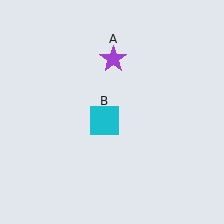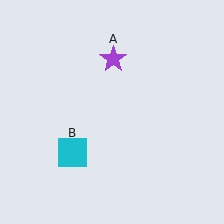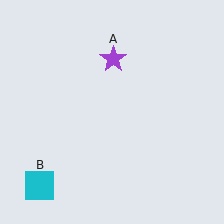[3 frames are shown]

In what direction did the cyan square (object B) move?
The cyan square (object B) moved down and to the left.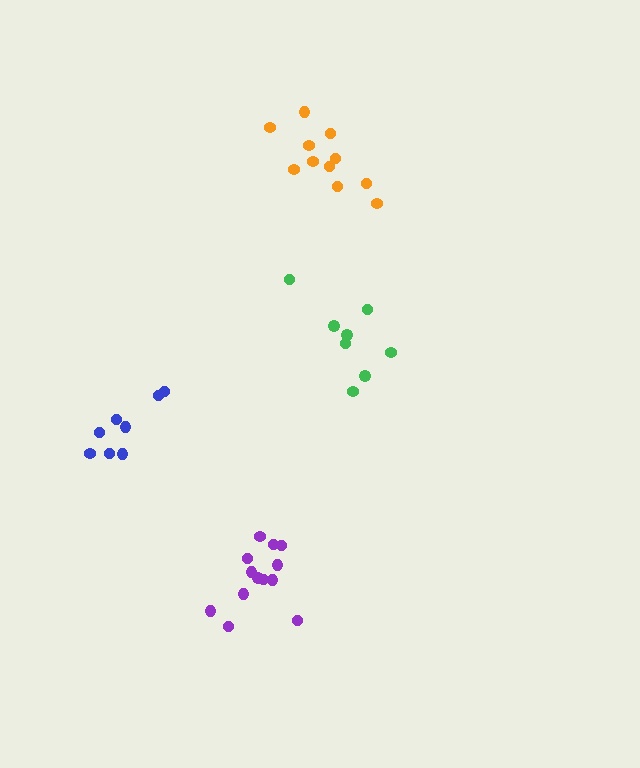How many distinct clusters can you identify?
There are 4 distinct clusters.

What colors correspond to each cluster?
The clusters are colored: purple, blue, green, orange.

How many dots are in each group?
Group 1: 13 dots, Group 2: 8 dots, Group 3: 8 dots, Group 4: 11 dots (40 total).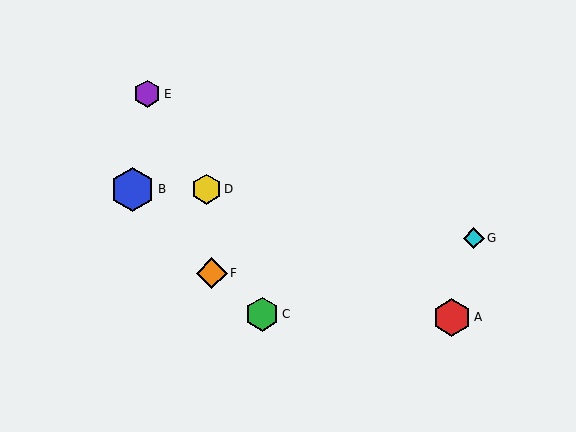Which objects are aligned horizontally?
Objects B, D are aligned horizontally.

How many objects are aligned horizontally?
2 objects (B, D) are aligned horizontally.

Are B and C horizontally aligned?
No, B is at y≈189 and C is at y≈314.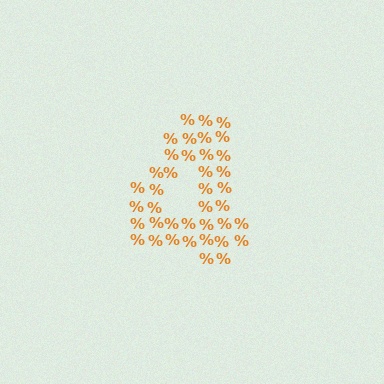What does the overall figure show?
The overall figure shows the digit 4.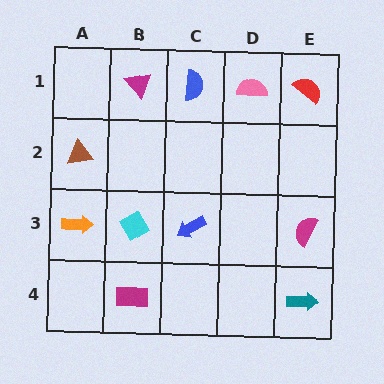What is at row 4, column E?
A teal arrow.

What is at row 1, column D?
A pink semicircle.